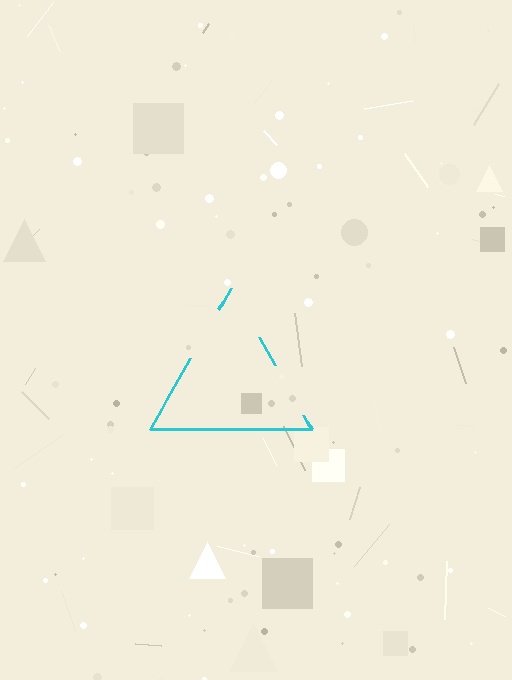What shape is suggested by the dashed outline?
The dashed outline suggests a triangle.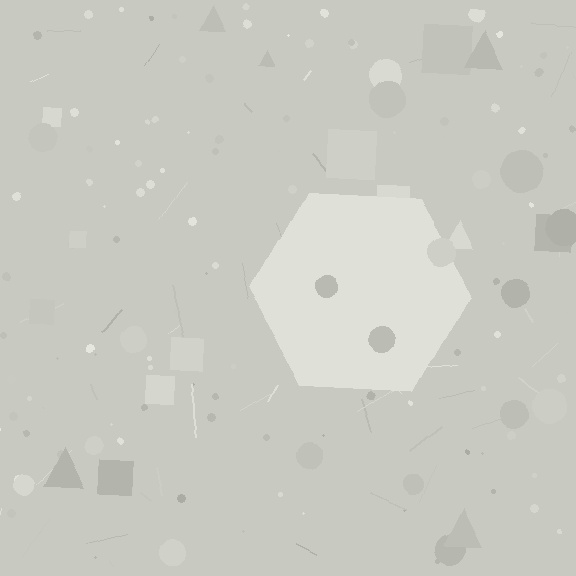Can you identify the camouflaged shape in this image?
The camouflaged shape is a hexagon.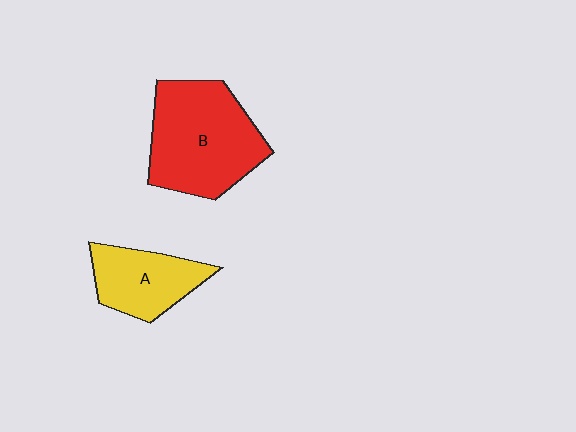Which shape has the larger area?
Shape B (red).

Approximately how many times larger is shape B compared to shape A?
Approximately 1.7 times.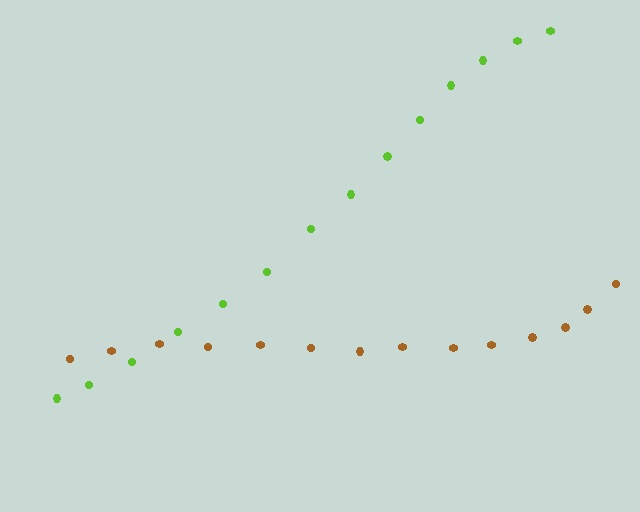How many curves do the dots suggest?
There are 2 distinct paths.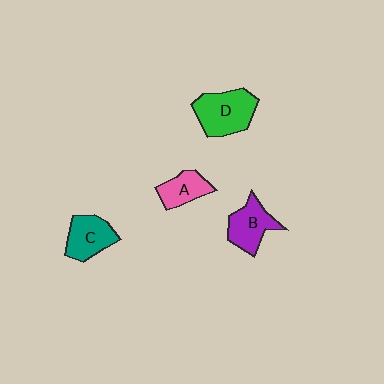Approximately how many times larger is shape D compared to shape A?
Approximately 1.7 times.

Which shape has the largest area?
Shape D (green).